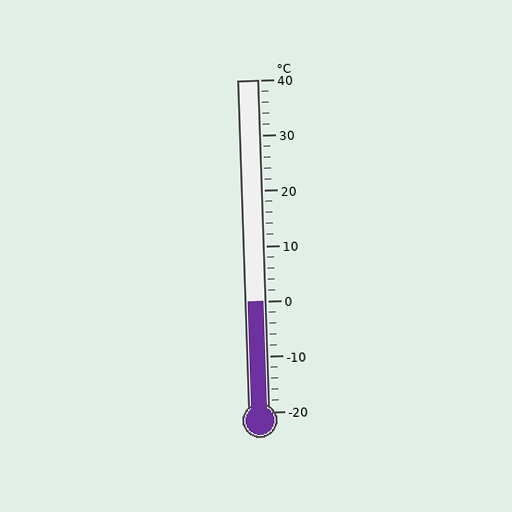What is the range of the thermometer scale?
The thermometer scale ranges from -20°C to 40°C.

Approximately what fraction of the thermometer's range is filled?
The thermometer is filled to approximately 35% of its range.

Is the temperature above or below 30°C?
The temperature is below 30°C.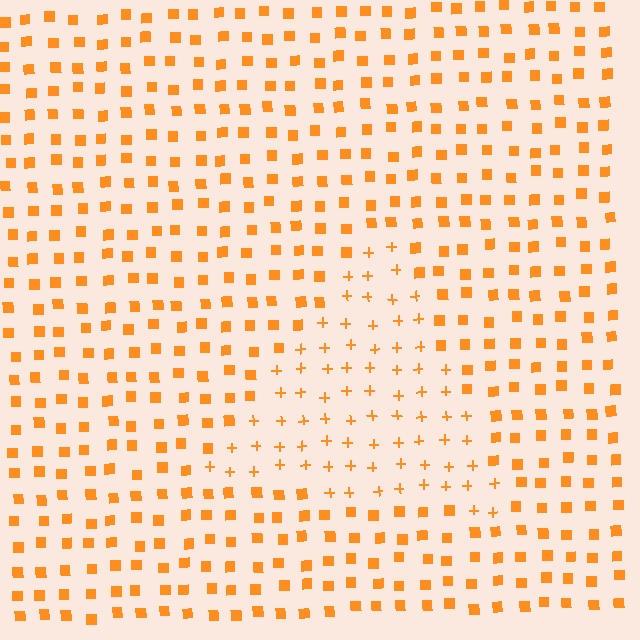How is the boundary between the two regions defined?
The boundary is defined by a change in element shape: plus signs inside vs. squares outside. All elements share the same color and spacing.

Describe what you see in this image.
The image is filled with small orange elements arranged in a uniform grid. A triangle-shaped region contains plus signs, while the surrounding area contains squares. The boundary is defined purely by the change in element shape.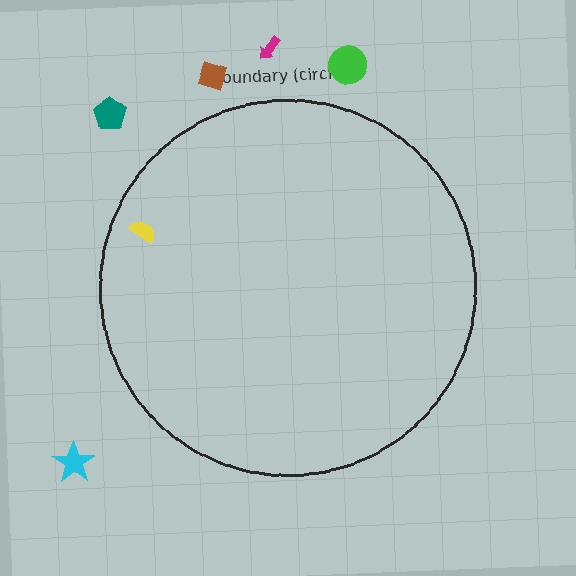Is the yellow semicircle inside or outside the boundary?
Inside.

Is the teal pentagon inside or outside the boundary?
Outside.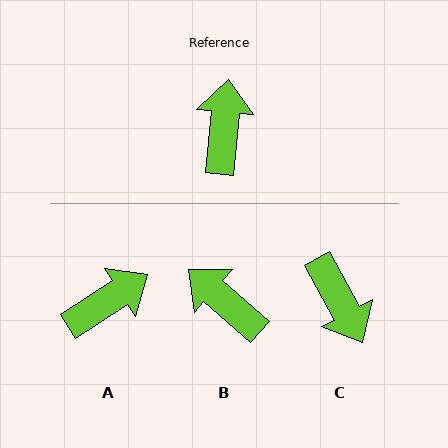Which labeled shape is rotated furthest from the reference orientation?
C, about 146 degrees away.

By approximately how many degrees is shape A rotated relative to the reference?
Approximately 51 degrees clockwise.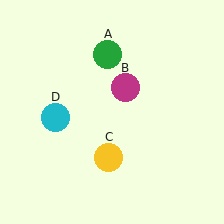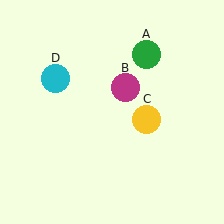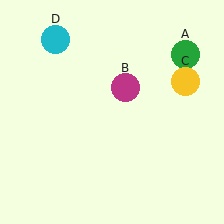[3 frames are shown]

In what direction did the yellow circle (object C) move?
The yellow circle (object C) moved up and to the right.